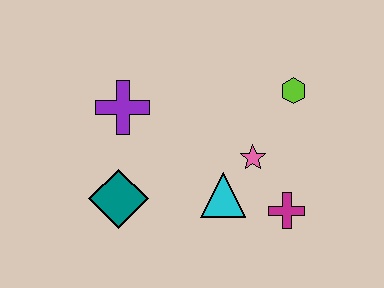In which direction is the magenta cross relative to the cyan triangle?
The magenta cross is to the right of the cyan triangle.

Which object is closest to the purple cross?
The teal diamond is closest to the purple cross.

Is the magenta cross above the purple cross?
No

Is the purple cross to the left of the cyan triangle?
Yes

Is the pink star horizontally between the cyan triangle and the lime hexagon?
Yes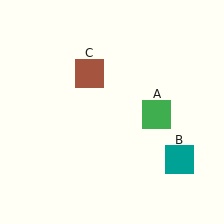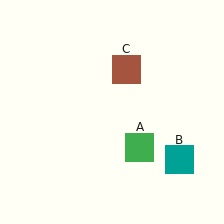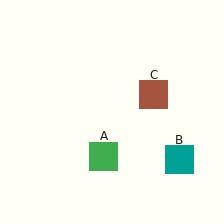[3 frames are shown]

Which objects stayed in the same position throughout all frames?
Teal square (object B) remained stationary.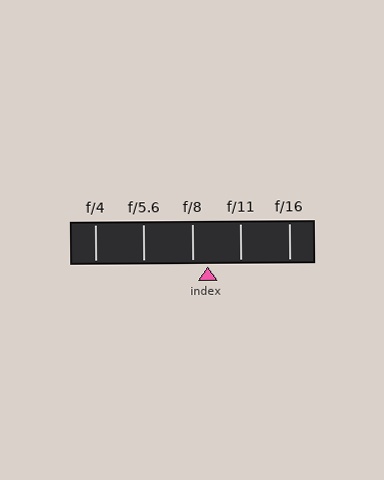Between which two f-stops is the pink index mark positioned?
The index mark is between f/8 and f/11.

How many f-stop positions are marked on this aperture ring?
There are 5 f-stop positions marked.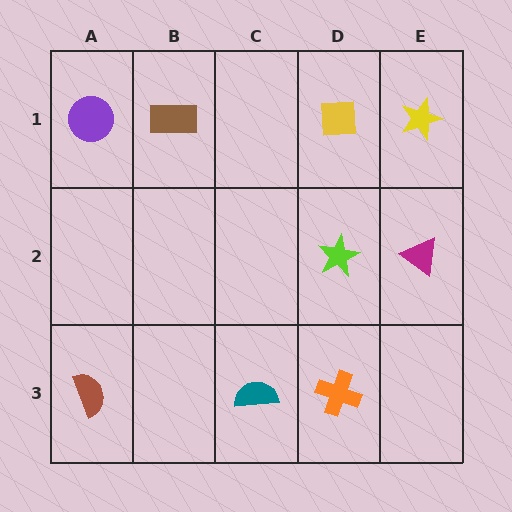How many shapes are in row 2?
2 shapes.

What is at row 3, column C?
A teal semicircle.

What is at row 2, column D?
A lime star.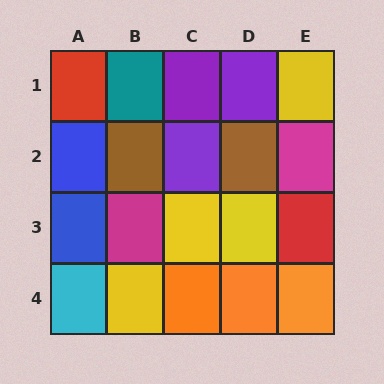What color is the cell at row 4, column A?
Cyan.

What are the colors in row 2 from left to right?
Blue, brown, purple, brown, magenta.